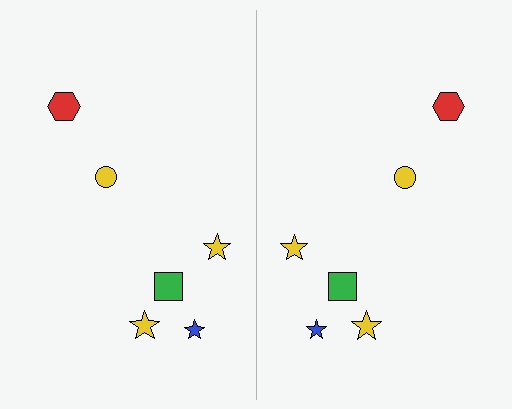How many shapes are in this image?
There are 12 shapes in this image.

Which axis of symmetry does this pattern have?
The pattern has a vertical axis of symmetry running through the center of the image.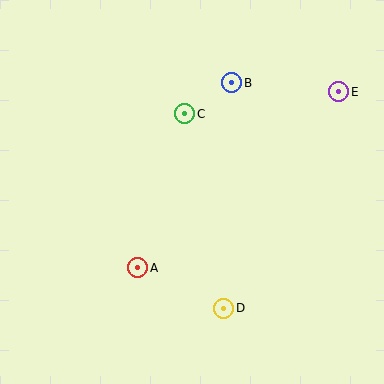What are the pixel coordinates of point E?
Point E is at (339, 92).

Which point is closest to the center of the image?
Point C at (185, 114) is closest to the center.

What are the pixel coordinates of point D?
Point D is at (224, 308).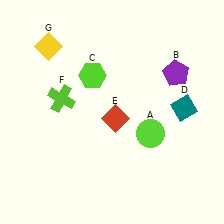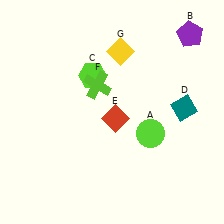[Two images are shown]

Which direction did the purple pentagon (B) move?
The purple pentagon (B) moved up.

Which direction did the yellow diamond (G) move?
The yellow diamond (G) moved right.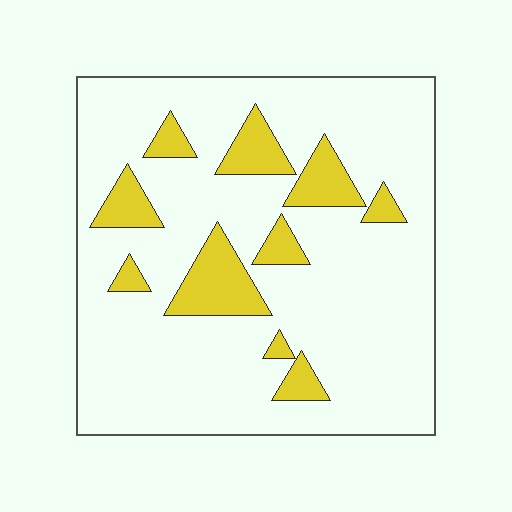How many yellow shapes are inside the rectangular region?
10.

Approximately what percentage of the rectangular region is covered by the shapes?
Approximately 15%.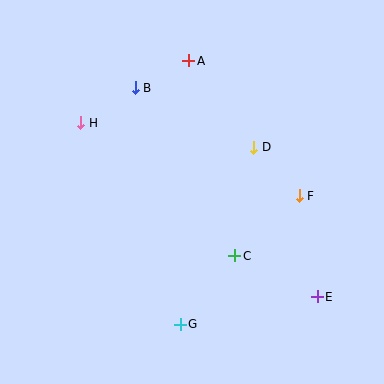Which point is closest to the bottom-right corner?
Point E is closest to the bottom-right corner.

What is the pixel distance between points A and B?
The distance between A and B is 60 pixels.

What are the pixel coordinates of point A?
Point A is at (189, 61).